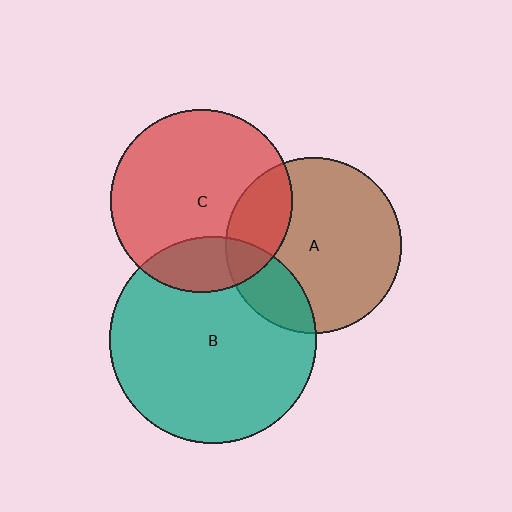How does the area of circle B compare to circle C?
Approximately 1.3 times.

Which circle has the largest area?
Circle B (teal).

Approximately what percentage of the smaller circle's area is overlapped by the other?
Approximately 20%.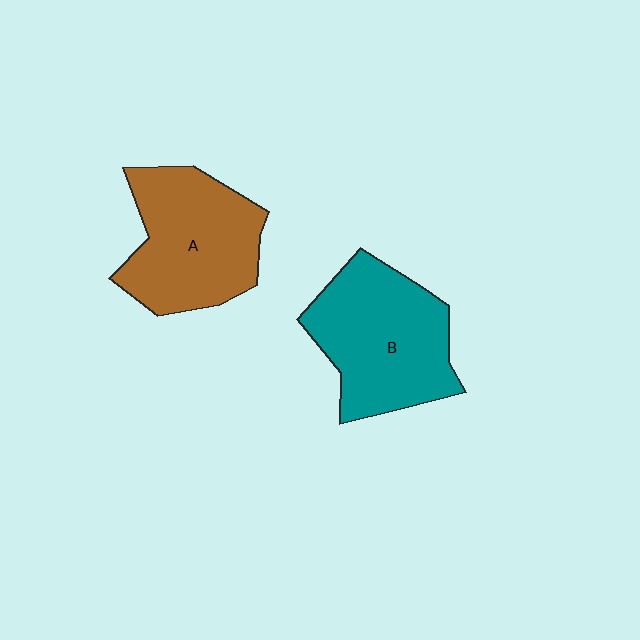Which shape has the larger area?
Shape B (teal).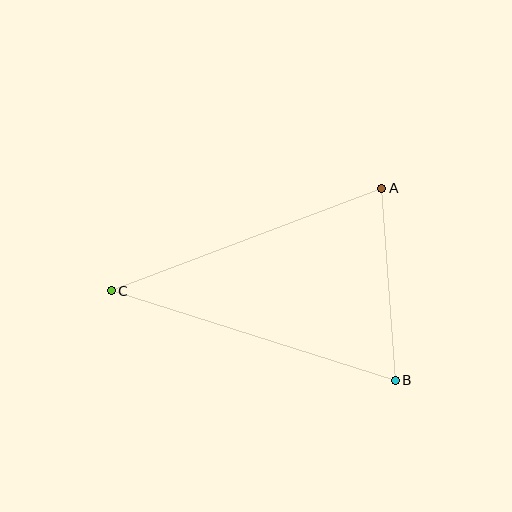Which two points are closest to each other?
Points A and B are closest to each other.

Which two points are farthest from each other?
Points B and C are farthest from each other.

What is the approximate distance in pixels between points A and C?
The distance between A and C is approximately 289 pixels.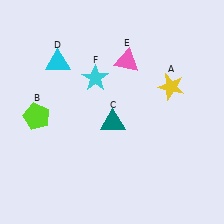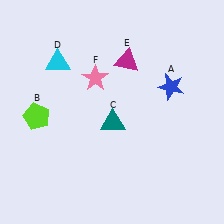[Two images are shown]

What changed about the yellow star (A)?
In Image 1, A is yellow. In Image 2, it changed to blue.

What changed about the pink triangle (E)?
In Image 1, E is pink. In Image 2, it changed to magenta.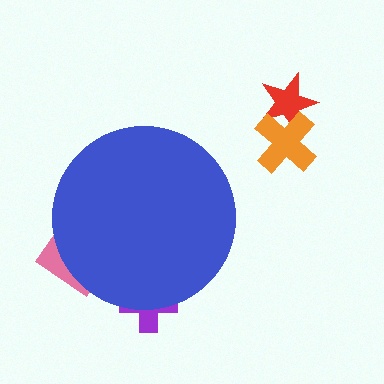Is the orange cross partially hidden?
No, the orange cross is fully visible.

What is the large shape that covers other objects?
A blue circle.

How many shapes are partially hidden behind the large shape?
2 shapes are partially hidden.